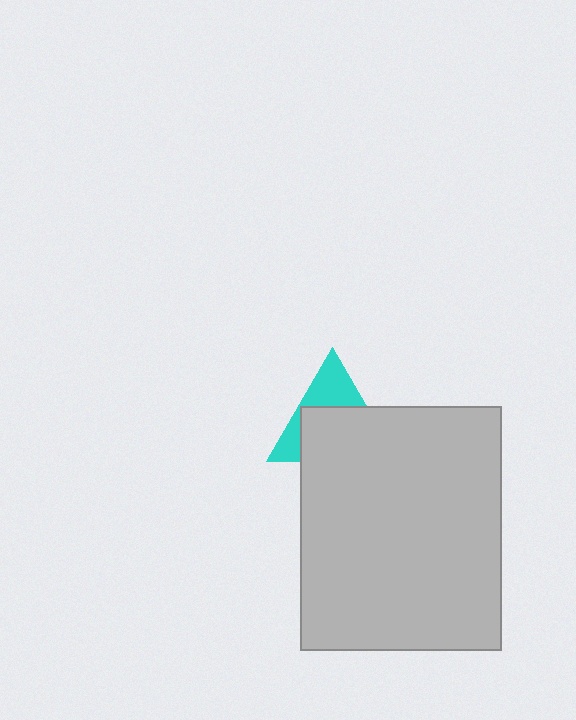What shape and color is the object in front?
The object in front is a light gray rectangle.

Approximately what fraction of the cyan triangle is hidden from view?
Roughly 61% of the cyan triangle is hidden behind the light gray rectangle.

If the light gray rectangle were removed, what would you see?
You would see the complete cyan triangle.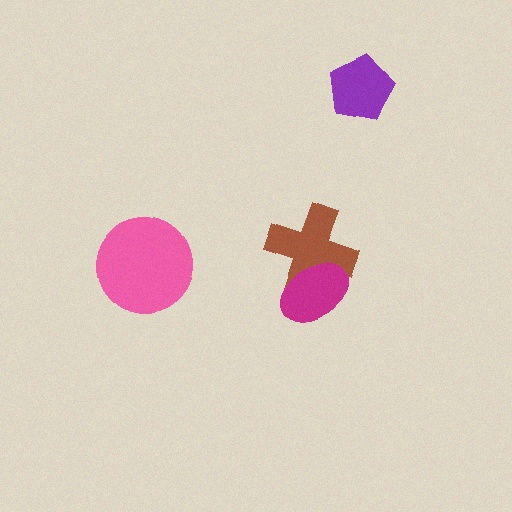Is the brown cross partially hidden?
Yes, it is partially covered by another shape.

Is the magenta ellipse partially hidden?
No, no other shape covers it.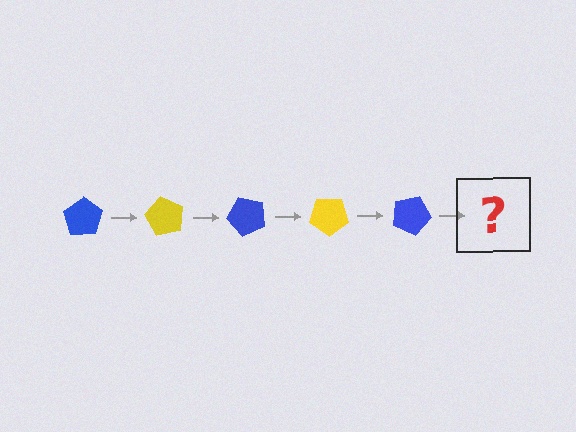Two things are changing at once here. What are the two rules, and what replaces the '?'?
The two rules are that it rotates 60 degrees each step and the color cycles through blue and yellow. The '?' should be a yellow pentagon, rotated 300 degrees from the start.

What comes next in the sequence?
The next element should be a yellow pentagon, rotated 300 degrees from the start.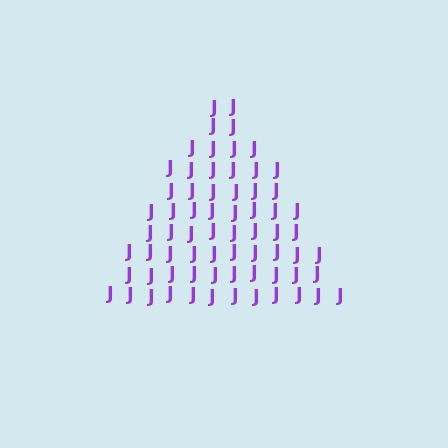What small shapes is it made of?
It is made of small letter J's.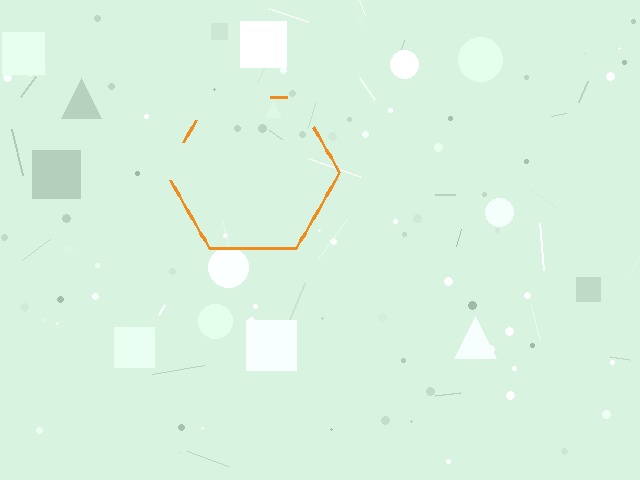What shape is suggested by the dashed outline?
The dashed outline suggests a hexagon.